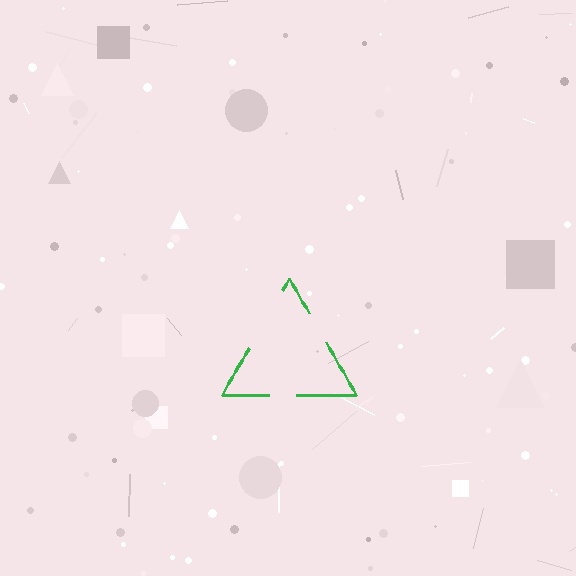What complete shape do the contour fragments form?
The contour fragments form a triangle.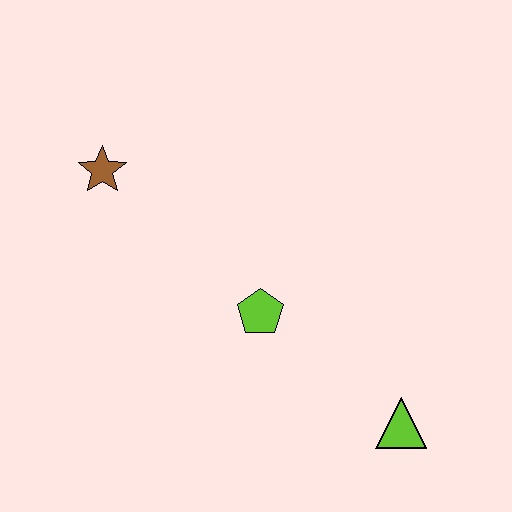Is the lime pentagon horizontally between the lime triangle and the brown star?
Yes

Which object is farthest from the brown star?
The lime triangle is farthest from the brown star.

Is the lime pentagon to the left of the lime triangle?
Yes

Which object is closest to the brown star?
The lime pentagon is closest to the brown star.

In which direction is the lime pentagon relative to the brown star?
The lime pentagon is to the right of the brown star.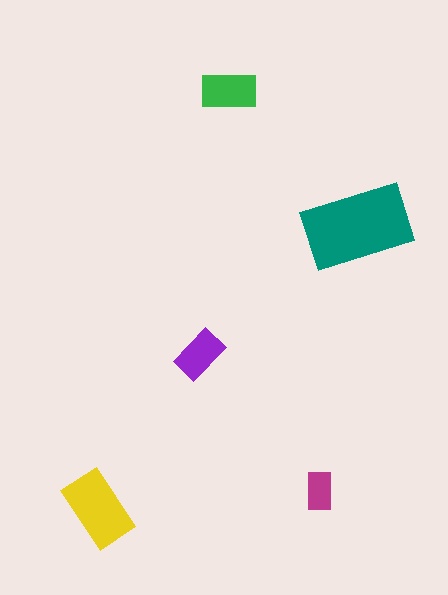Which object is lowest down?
The yellow rectangle is bottommost.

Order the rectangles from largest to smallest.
the teal one, the yellow one, the green one, the purple one, the magenta one.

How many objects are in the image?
There are 5 objects in the image.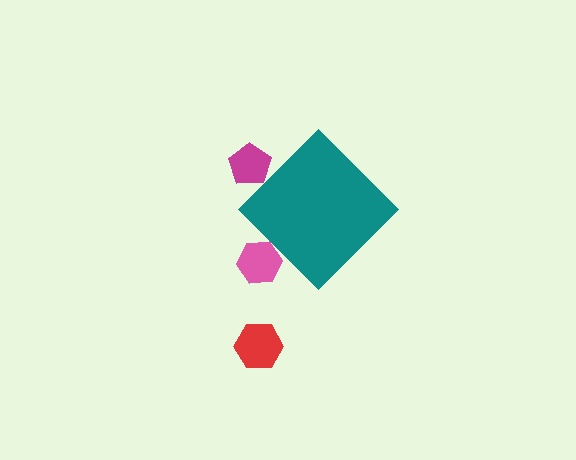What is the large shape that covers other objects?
A teal diamond.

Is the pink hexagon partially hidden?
Yes, the pink hexagon is partially hidden behind the teal diamond.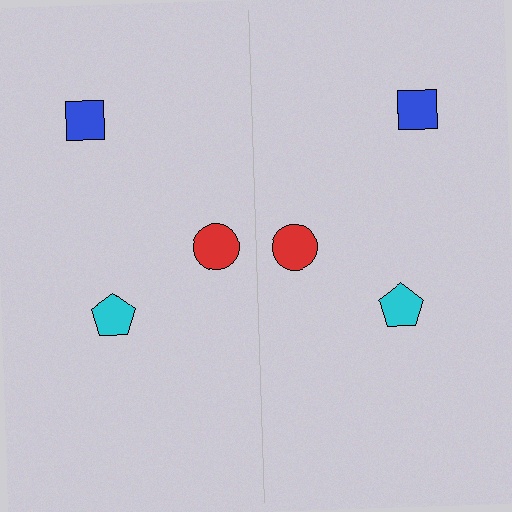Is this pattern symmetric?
Yes, this pattern has bilateral (reflection) symmetry.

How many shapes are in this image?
There are 6 shapes in this image.